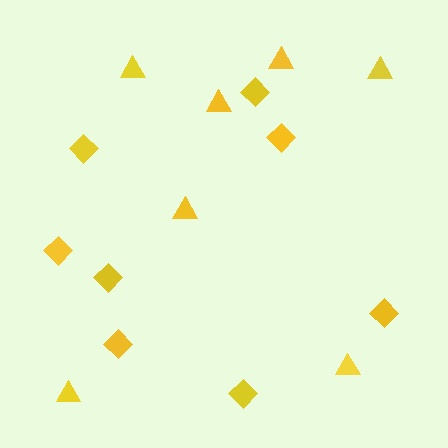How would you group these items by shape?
There are 2 groups: one group of diamonds (8) and one group of triangles (7).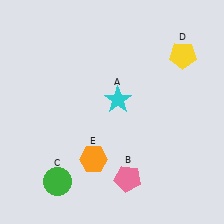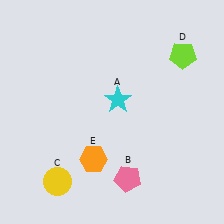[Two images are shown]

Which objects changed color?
C changed from green to yellow. D changed from yellow to lime.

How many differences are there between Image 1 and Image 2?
There are 2 differences between the two images.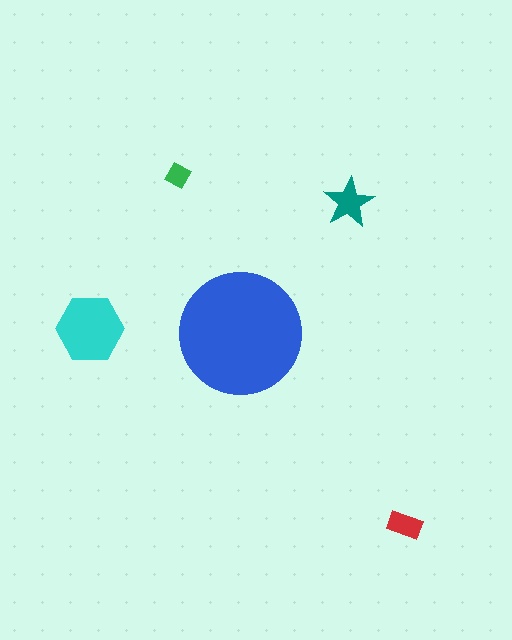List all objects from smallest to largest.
The green diamond, the red rectangle, the teal star, the cyan hexagon, the blue circle.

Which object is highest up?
The green diamond is topmost.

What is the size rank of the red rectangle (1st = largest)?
4th.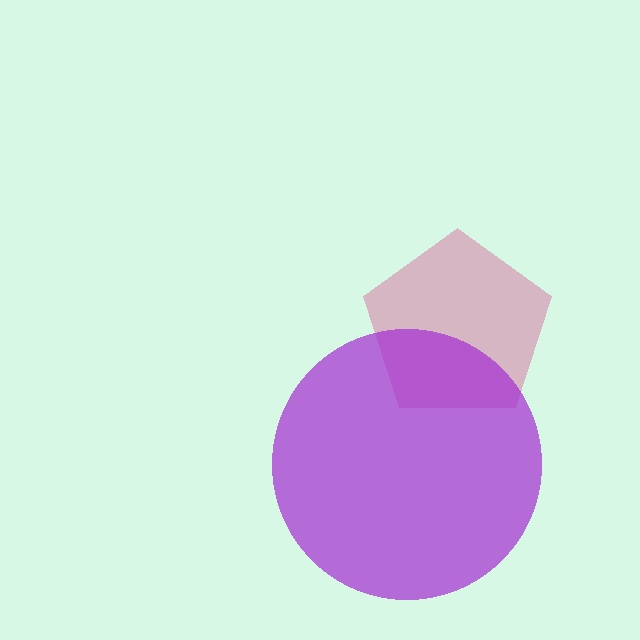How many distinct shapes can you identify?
There are 2 distinct shapes: a pink pentagon, a purple circle.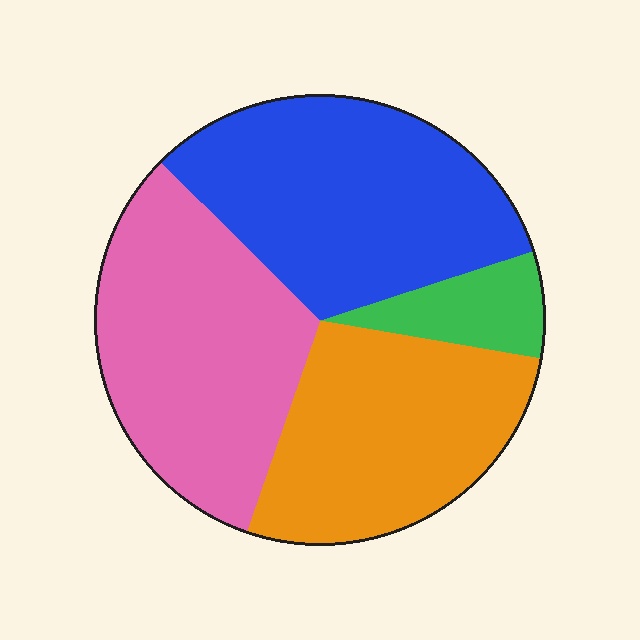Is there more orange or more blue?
Blue.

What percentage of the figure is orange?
Orange takes up about one quarter (1/4) of the figure.